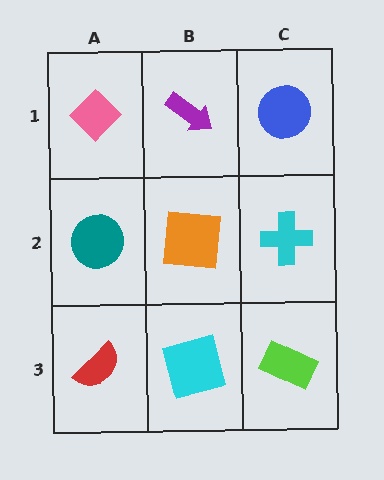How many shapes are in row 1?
3 shapes.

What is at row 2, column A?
A teal circle.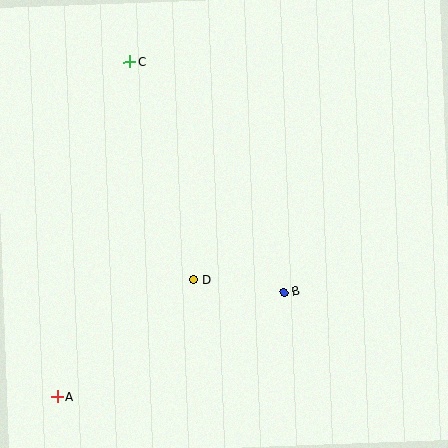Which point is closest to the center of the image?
Point D at (194, 280) is closest to the center.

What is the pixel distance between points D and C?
The distance between D and C is 227 pixels.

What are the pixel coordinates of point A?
Point A is at (58, 397).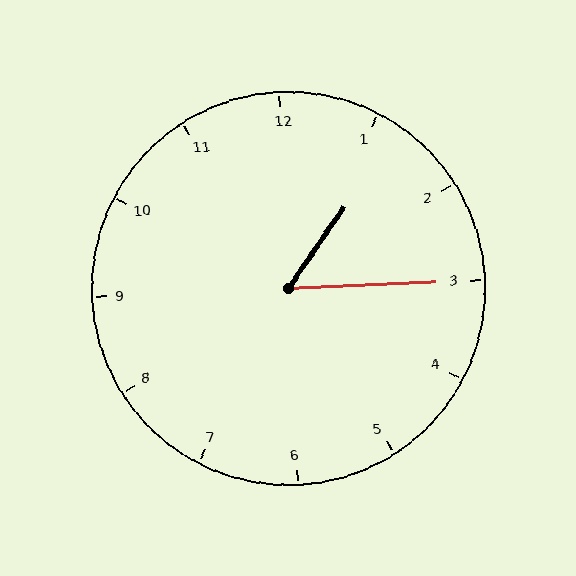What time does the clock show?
1:15.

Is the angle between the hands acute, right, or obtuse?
It is acute.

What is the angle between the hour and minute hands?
Approximately 52 degrees.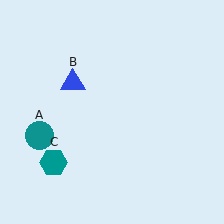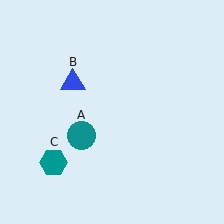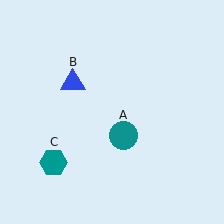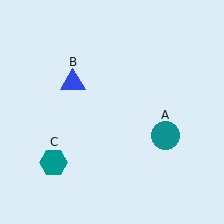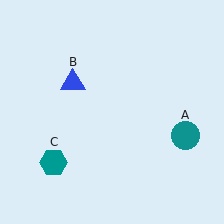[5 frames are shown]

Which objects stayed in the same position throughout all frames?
Blue triangle (object B) and teal hexagon (object C) remained stationary.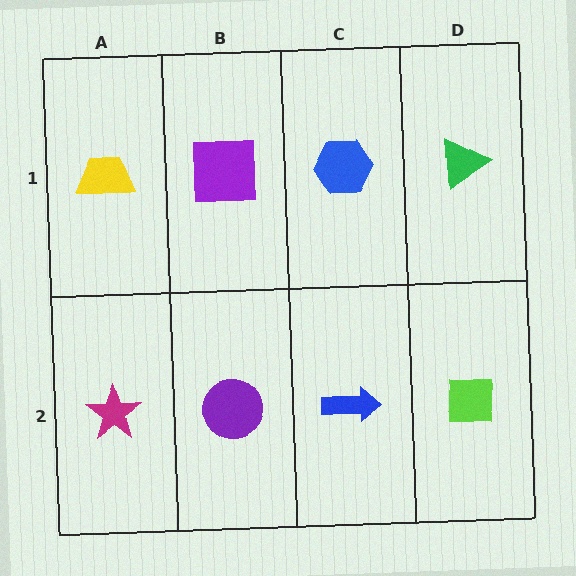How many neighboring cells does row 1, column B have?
3.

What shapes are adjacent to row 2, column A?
A yellow trapezoid (row 1, column A), a purple circle (row 2, column B).